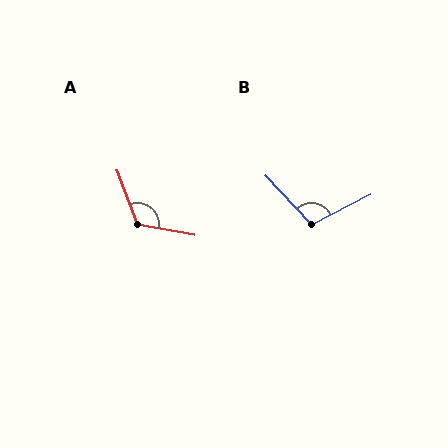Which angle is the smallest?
B, at approximately 106 degrees.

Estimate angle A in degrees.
Approximately 120 degrees.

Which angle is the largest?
A, at approximately 120 degrees.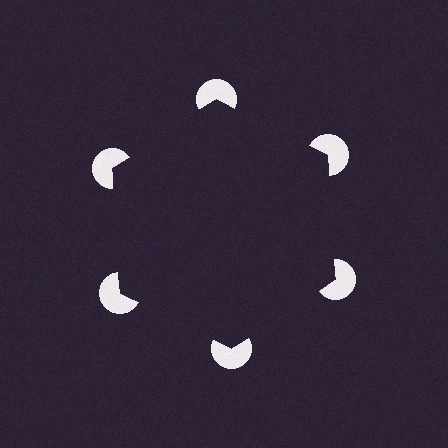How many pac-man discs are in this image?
There are 6 — one at each vertex of the illusory hexagon.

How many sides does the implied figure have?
6 sides.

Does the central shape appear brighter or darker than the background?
It typically appears slightly darker than the background, even though no actual brightness change is drawn.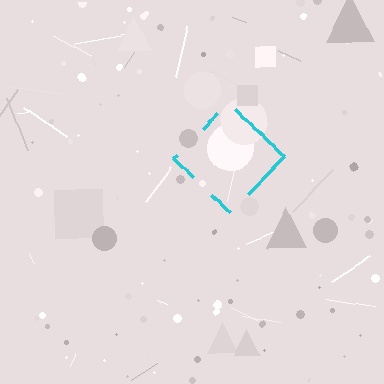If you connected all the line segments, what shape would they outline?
They would outline a diamond.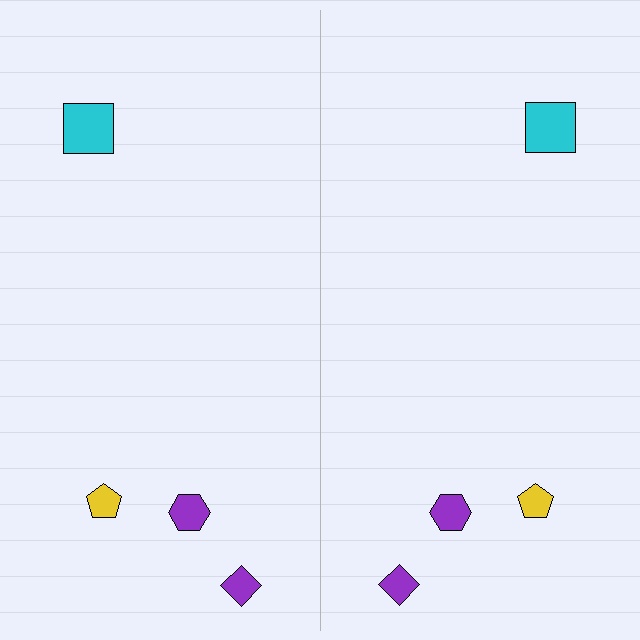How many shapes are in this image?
There are 8 shapes in this image.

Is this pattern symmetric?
Yes, this pattern has bilateral (reflection) symmetry.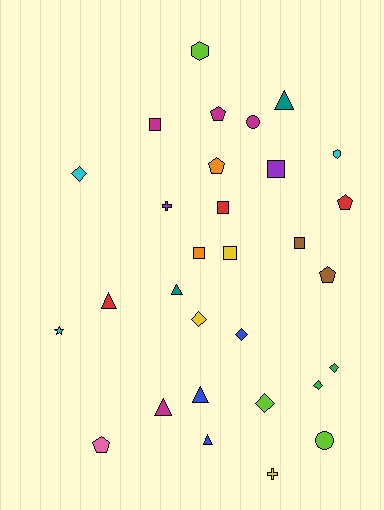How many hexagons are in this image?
There are 2 hexagons.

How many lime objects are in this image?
There are 3 lime objects.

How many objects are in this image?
There are 30 objects.